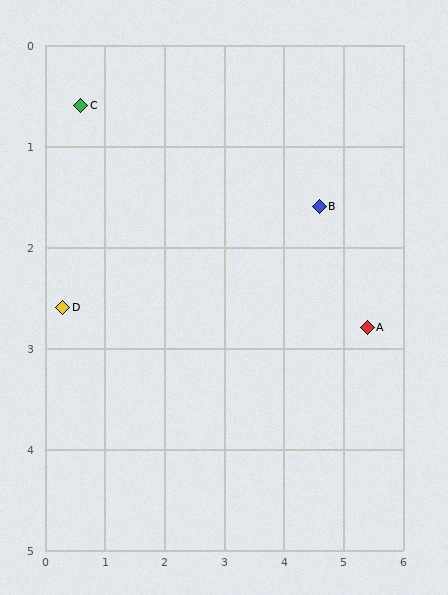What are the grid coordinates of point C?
Point C is at approximately (0.6, 0.6).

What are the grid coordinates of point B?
Point B is at approximately (4.6, 1.6).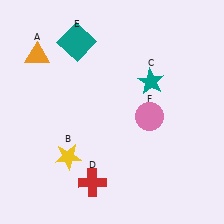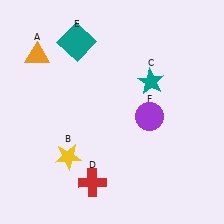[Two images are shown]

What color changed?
The circle (F) changed from pink in Image 1 to purple in Image 2.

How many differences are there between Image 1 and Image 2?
There is 1 difference between the two images.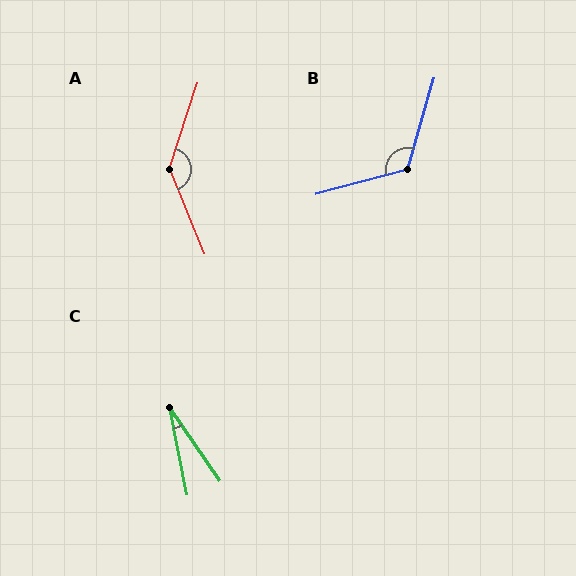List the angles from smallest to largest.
C (24°), B (121°), A (140°).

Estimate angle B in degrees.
Approximately 121 degrees.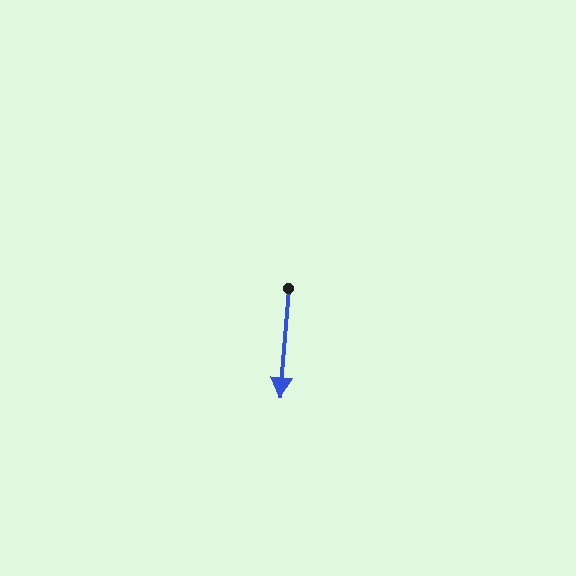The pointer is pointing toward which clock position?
Roughly 6 o'clock.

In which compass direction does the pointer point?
South.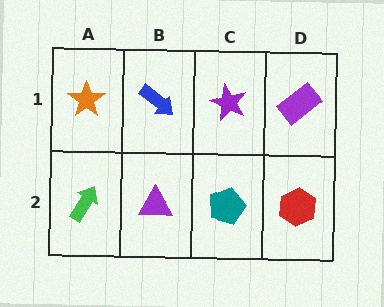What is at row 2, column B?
A purple triangle.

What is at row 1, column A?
An orange star.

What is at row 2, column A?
A green arrow.